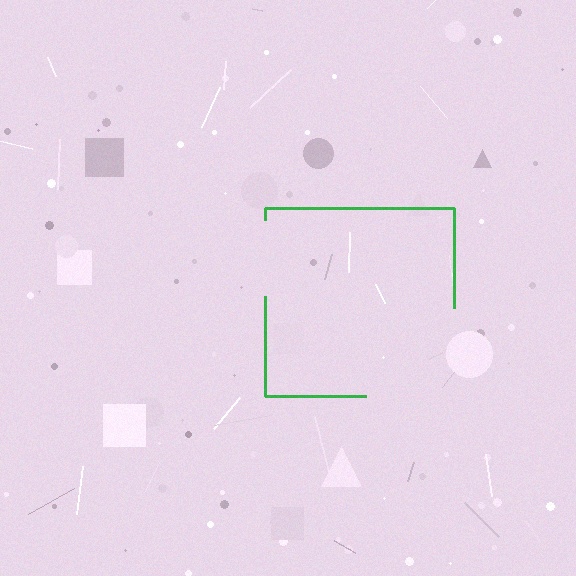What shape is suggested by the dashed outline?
The dashed outline suggests a square.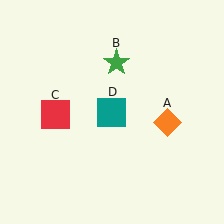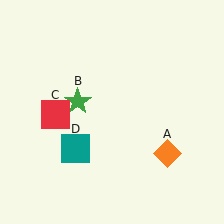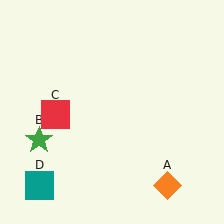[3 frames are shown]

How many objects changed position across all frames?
3 objects changed position: orange diamond (object A), green star (object B), teal square (object D).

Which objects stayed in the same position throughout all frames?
Red square (object C) remained stationary.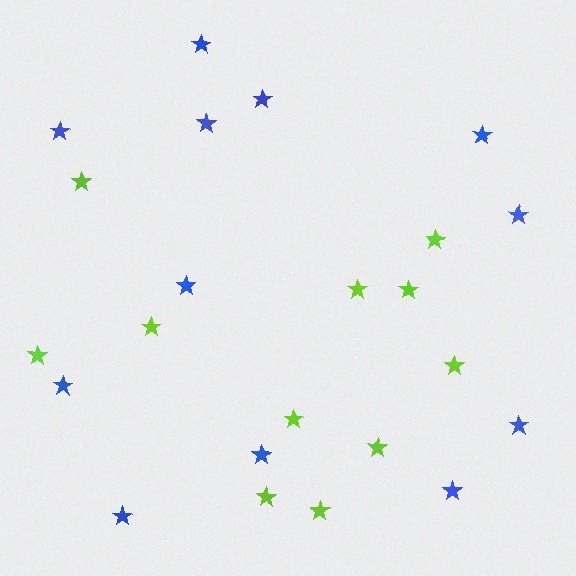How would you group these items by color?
There are 2 groups: one group of blue stars (12) and one group of lime stars (11).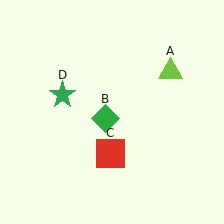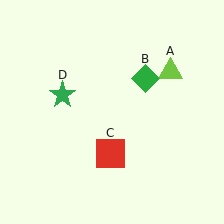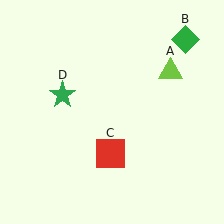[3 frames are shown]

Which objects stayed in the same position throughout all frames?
Lime triangle (object A) and red square (object C) and green star (object D) remained stationary.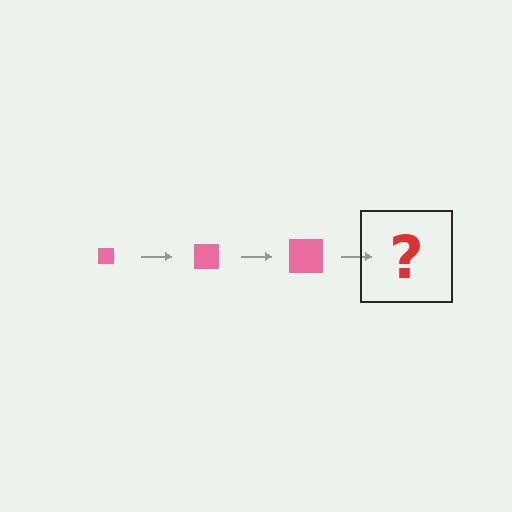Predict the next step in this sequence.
The next step is a pink square, larger than the previous one.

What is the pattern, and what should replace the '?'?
The pattern is that the square gets progressively larger each step. The '?' should be a pink square, larger than the previous one.